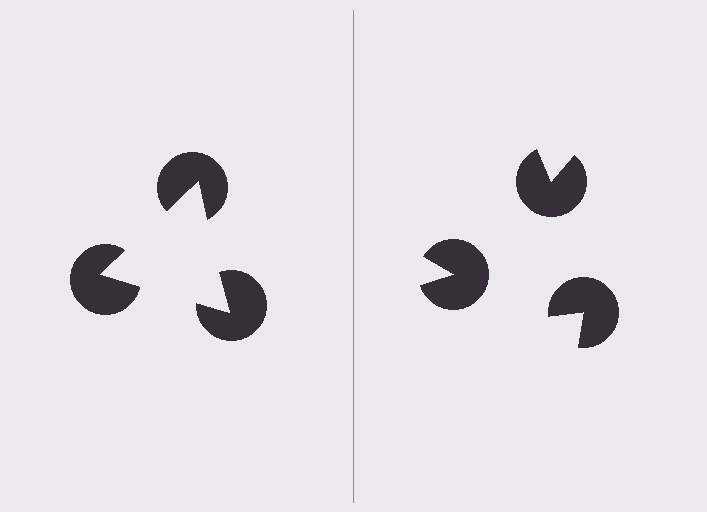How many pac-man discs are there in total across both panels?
6 — 3 on each side.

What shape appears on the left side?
An illusory triangle.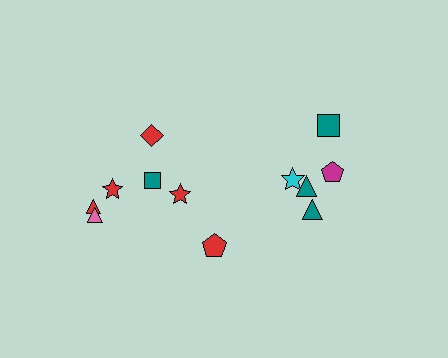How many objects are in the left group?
There are 7 objects.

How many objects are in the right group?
There are 5 objects.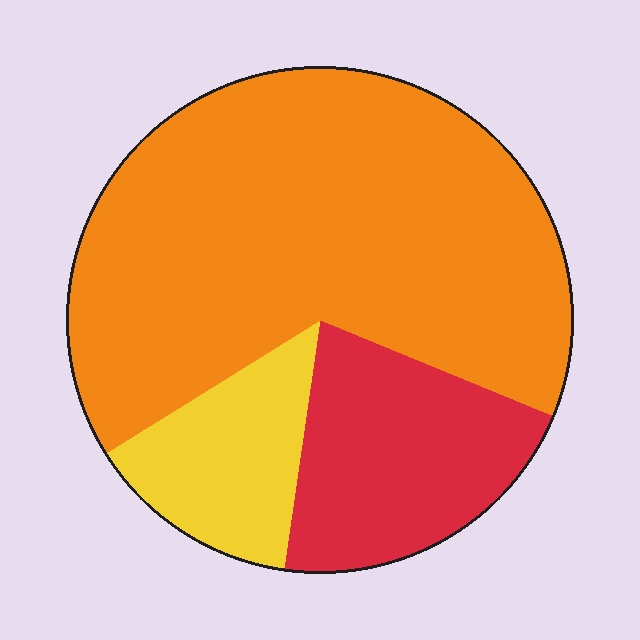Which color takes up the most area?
Orange, at roughly 65%.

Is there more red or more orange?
Orange.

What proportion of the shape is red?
Red takes up about one fifth (1/5) of the shape.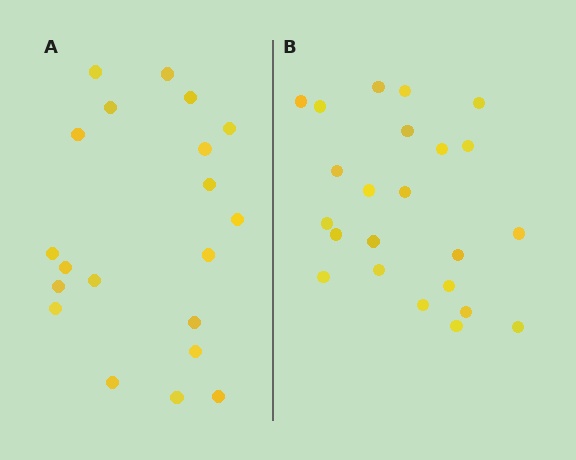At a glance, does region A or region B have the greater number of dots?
Region B (the right region) has more dots.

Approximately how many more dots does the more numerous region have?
Region B has just a few more — roughly 2 or 3 more dots than region A.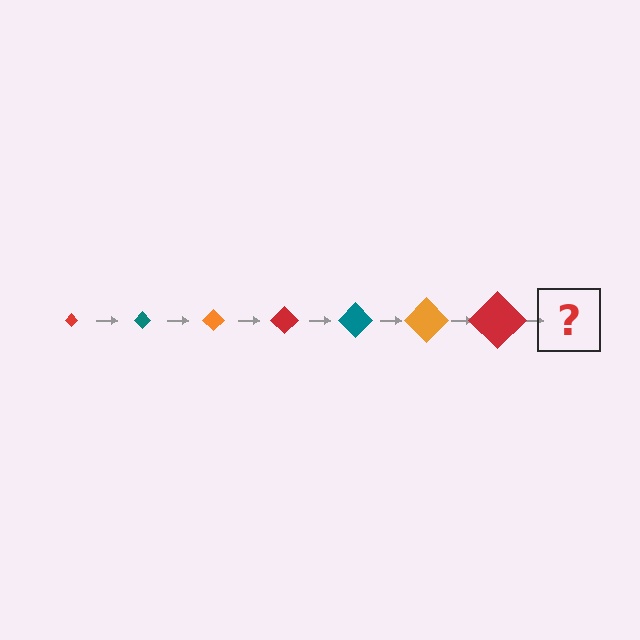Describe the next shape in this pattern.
It should be a teal diamond, larger than the previous one.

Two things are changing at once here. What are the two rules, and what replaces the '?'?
The two rules are that the diamond grows larger each step and the color cycles through red, teal, and orange. The '?' should be a teal diamond, larger than the previous one.